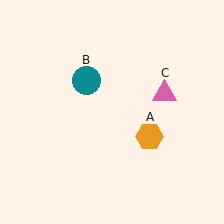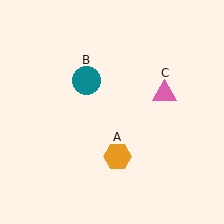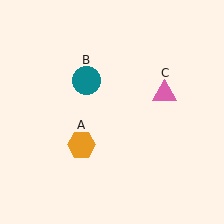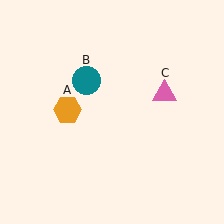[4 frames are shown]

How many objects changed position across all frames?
1 object changed position: orange hexagon (object A).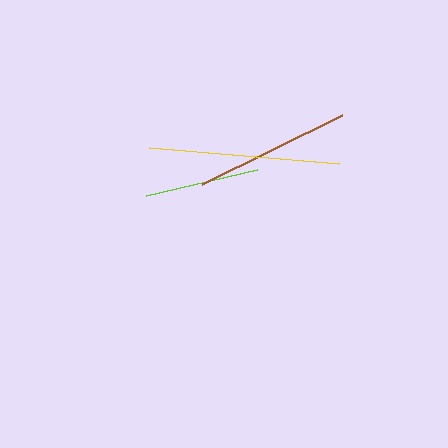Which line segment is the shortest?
The lime line is the shortest at approximately 114 pixels.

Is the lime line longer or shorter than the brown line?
The brown line is longer than the lime line.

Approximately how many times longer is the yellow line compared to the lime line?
The yellow line is approximately 1.7 times the length of the lime line.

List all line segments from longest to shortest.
From longest to shortest: yellow, brown, lime.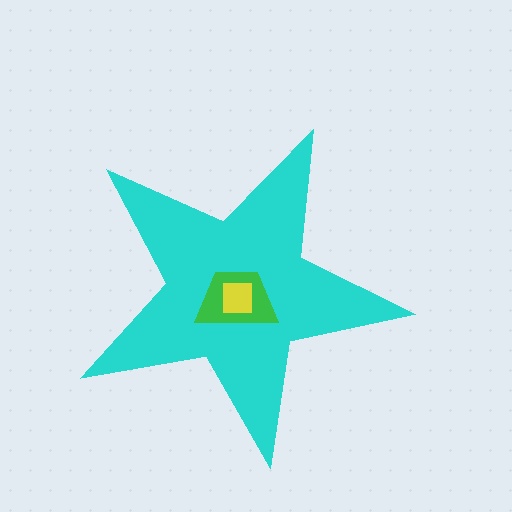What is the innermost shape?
The yellow square.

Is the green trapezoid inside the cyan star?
Yes.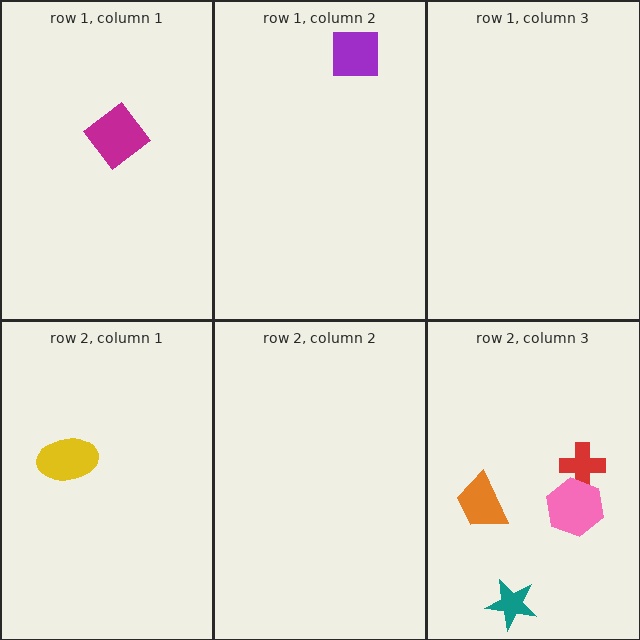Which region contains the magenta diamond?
The row 1, column 1 region.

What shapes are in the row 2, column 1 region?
The yellow ellipse.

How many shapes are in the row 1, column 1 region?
1.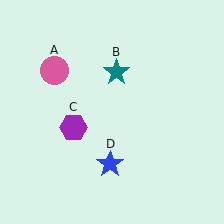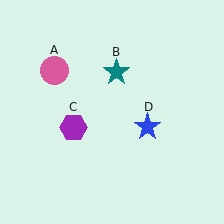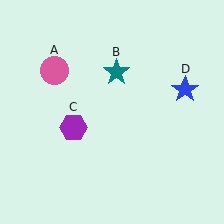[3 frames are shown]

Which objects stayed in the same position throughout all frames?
Pink circle (object A) and teal star (object B) and purple hexagon (object C) remained stationary.